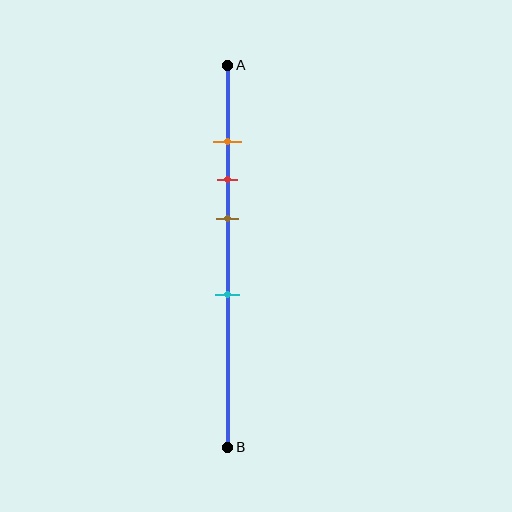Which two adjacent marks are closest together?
The orange and red marks are the closest adjacent pair.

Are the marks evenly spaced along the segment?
No, the marks are not evenly spaced.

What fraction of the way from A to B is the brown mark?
The brown mark is approximately 40% (0.4) of the way from A to B.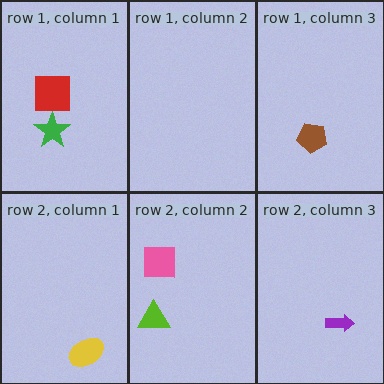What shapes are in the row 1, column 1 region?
The red square, the green star.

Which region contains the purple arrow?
The row 2, column 3 region.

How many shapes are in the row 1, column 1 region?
2.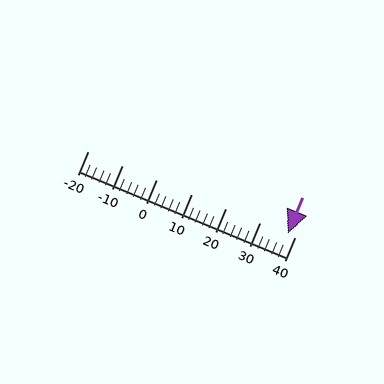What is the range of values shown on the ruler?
The ruler shows values from -20 to 40.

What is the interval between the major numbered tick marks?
The major tick marks are spaced 10 units apart.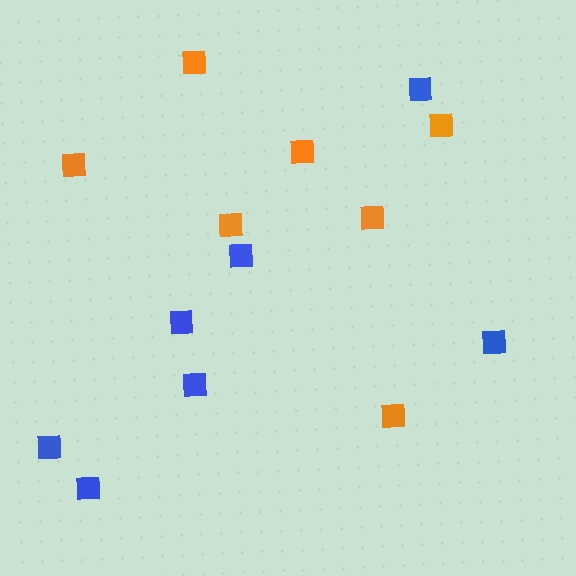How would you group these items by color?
There are 2 groups: one group of orange squares (7) and one group of blue squares (7).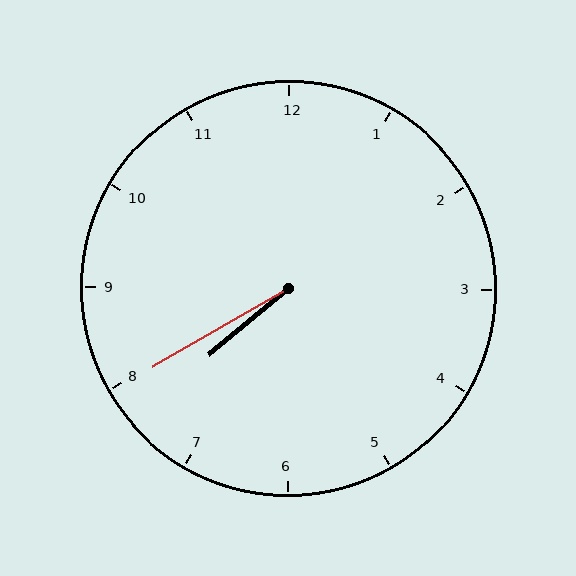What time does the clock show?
7:40.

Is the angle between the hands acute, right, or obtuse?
It is acute.